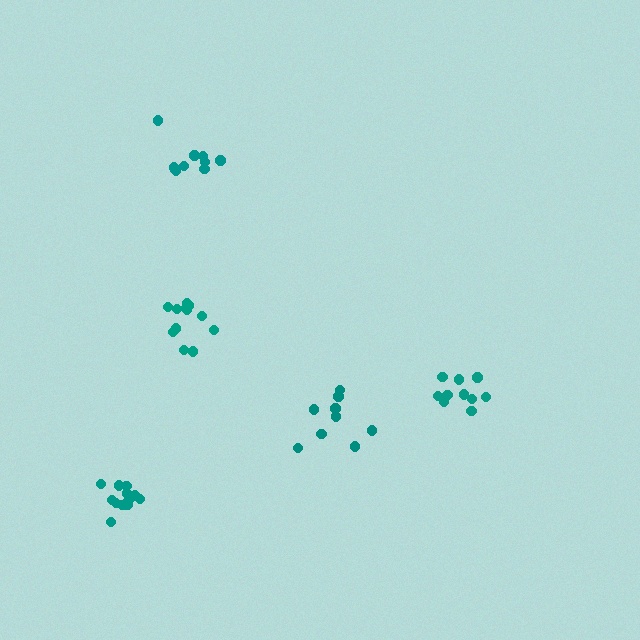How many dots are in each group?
Group 1: 10 dots, Group 2: 12 dots, Group 3: 10 dots, Group 4: 13 dots, Group 5: 9 dots (54 total).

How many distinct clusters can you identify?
There are 5 distinct clusters.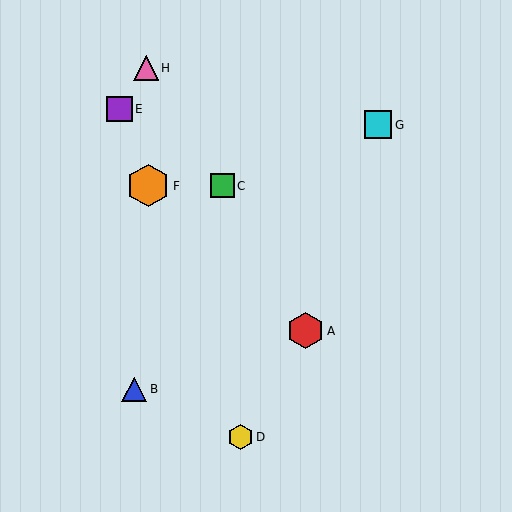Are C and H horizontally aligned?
No, C is at y≈186 and H is at y≈68.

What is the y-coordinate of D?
Object D is at y≈437.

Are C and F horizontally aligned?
Yes, both are at y≈186.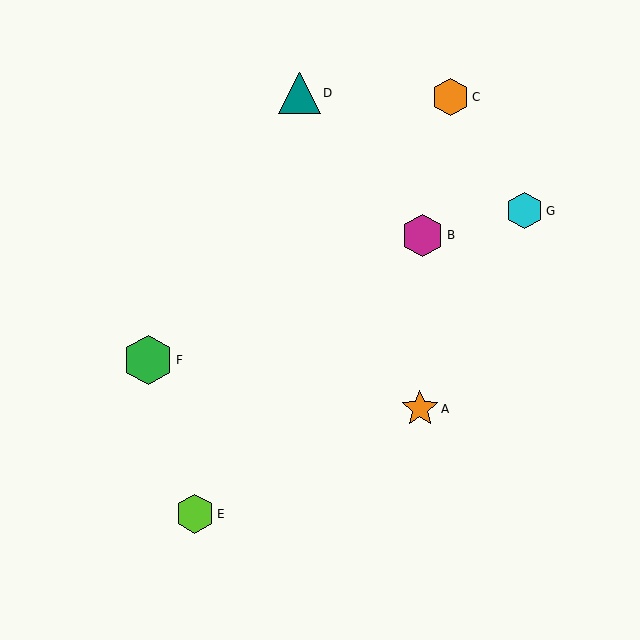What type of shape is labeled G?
Shape G is a cyan hexagon.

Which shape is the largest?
The green hexagon (labeled F) is the largest.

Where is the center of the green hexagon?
The center of the green hexagon is at (148, 360).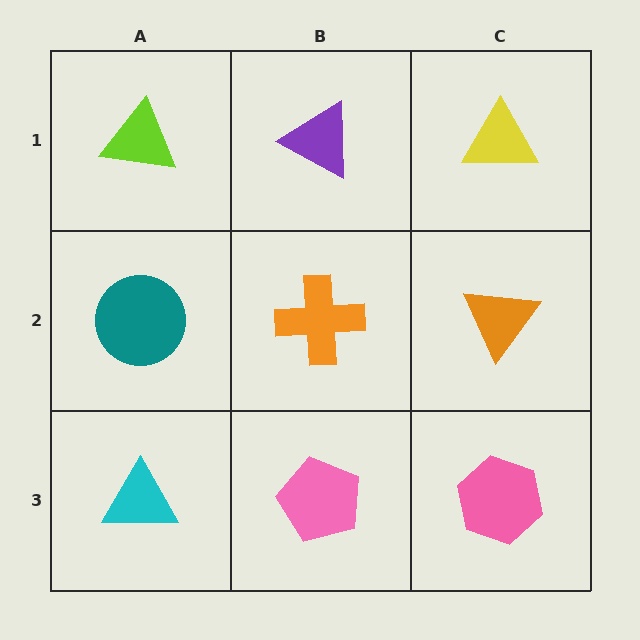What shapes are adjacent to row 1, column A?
A teal circle (row 2, column A), a purple triangle (row 1, column B).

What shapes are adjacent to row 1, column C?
An orange triangle (row 2, column C), a purple triangle (row 1, column B).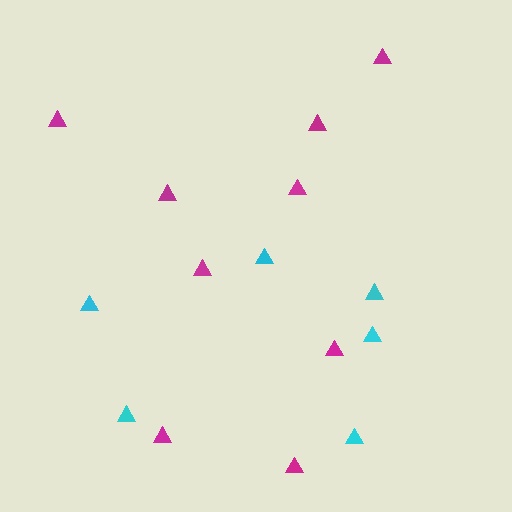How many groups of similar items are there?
There are 2 groups: one group of cyan triangles (6) and one group of magenta triangles (9).